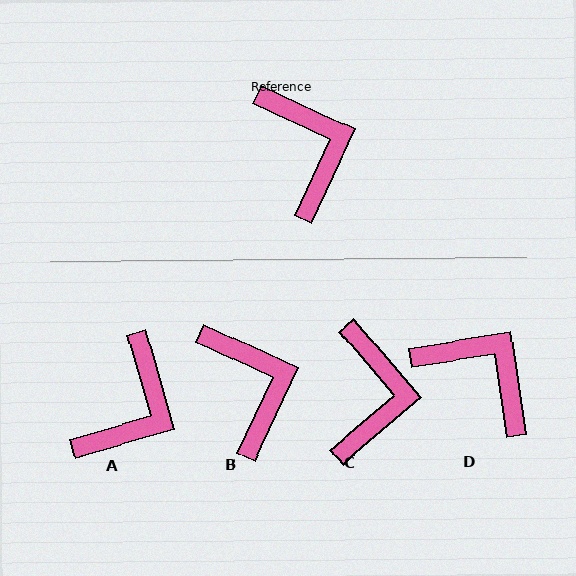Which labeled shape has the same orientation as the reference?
B.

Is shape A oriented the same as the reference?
No, it is off by about 49 degrees.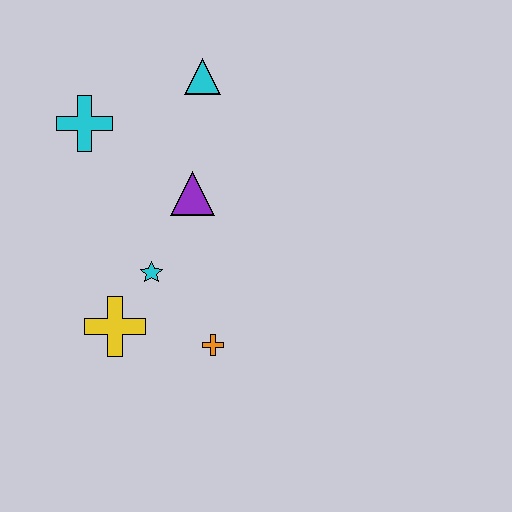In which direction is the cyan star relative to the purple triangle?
The cyan star is below the purple triangle.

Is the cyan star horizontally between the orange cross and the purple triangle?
No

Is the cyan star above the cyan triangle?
No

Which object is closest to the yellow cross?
The cyan star is closest to the yellow cross.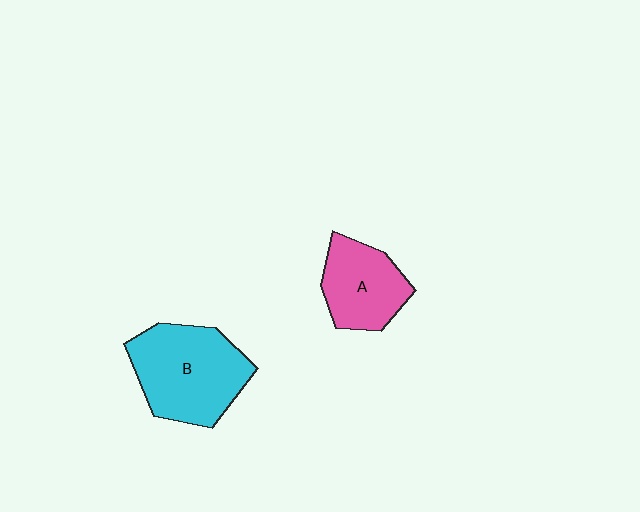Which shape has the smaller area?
Shape A (pink).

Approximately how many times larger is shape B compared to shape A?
Approximately 1.5 times.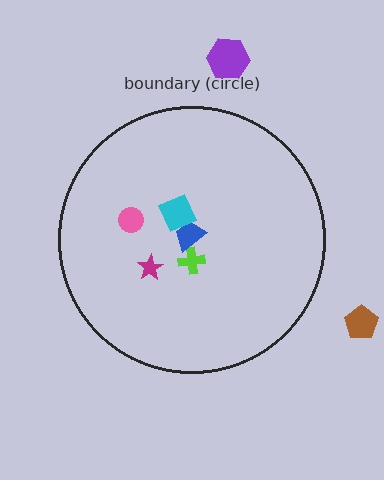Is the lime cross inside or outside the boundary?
Inside.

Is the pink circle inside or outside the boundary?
Inside.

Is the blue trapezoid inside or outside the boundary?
Inside.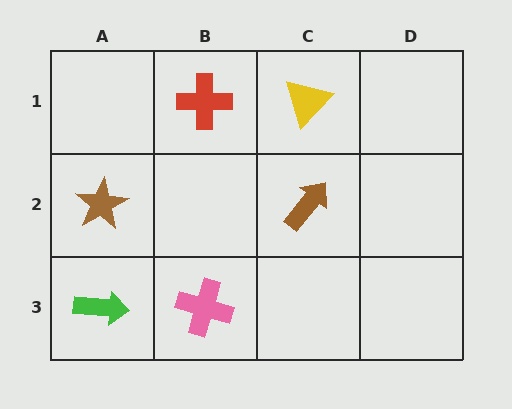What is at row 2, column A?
A brown star.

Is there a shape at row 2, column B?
No, that cell is empty.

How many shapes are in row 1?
2 shapes.